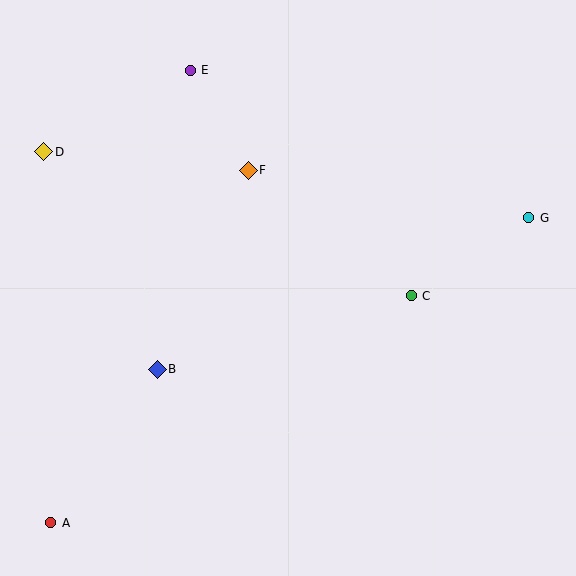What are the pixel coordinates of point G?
Point G is at (529, 218).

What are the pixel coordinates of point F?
Point F is at (248, 170).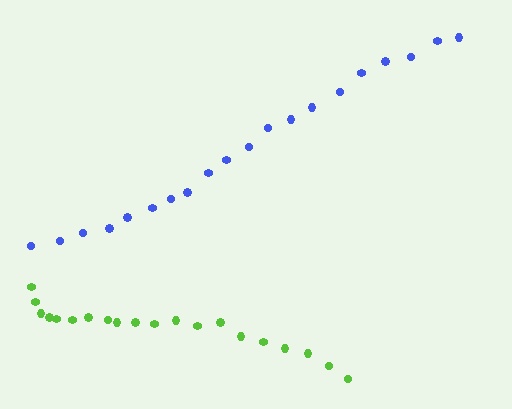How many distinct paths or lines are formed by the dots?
There are 2 distinct paths.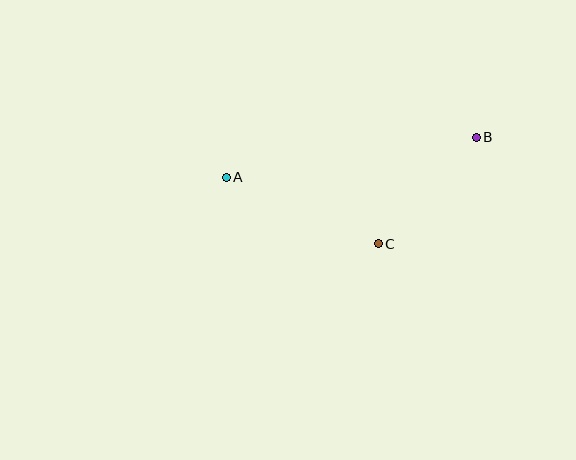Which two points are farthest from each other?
Points A and B are farthest from each other.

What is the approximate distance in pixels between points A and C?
The distance between A and C is approximately 166 pixels.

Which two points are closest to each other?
Points B and C are closest to each other.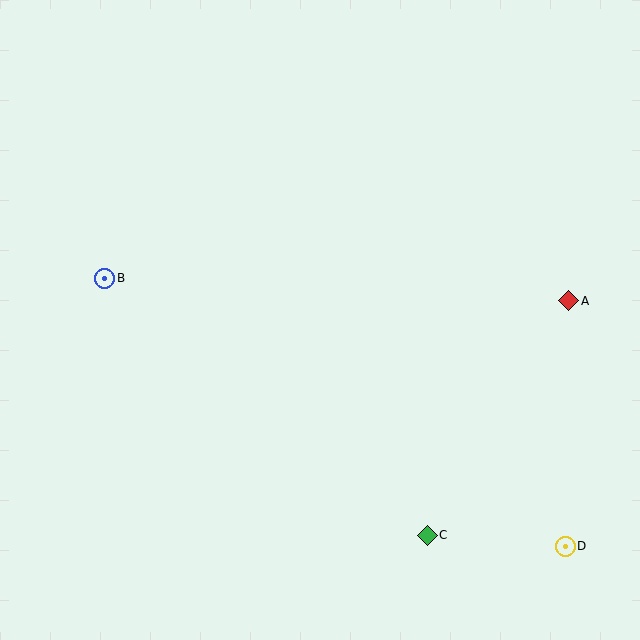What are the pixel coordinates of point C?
Point C is at (427, 535).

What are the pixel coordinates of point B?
Point B is at (105, 278).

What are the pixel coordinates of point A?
Point A is at (569, 301).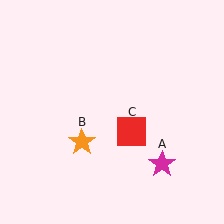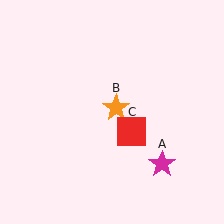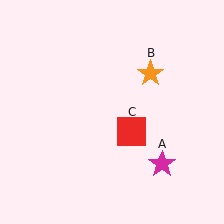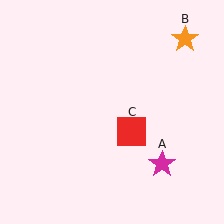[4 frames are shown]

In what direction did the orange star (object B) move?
The orange star (object B) moved up and to the right.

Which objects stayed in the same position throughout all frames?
Magenta star (object A) and red square (object C) remained stationary.